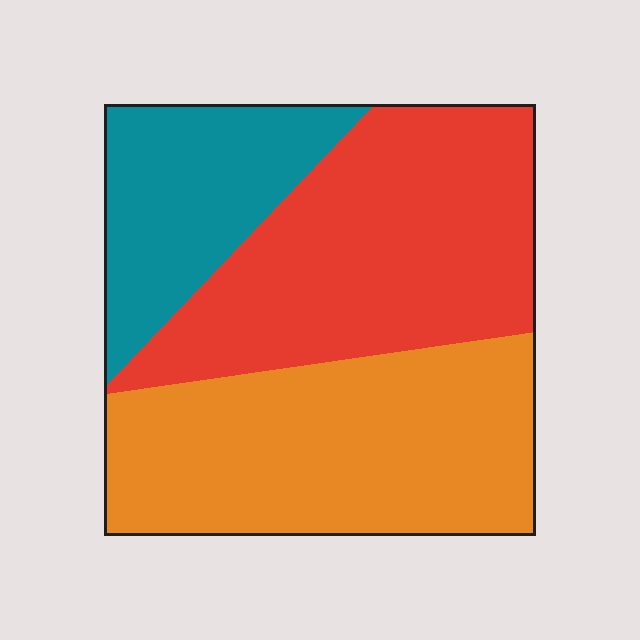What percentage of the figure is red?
Red covers 39% of the figure.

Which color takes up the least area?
Teal, at roughly 20%.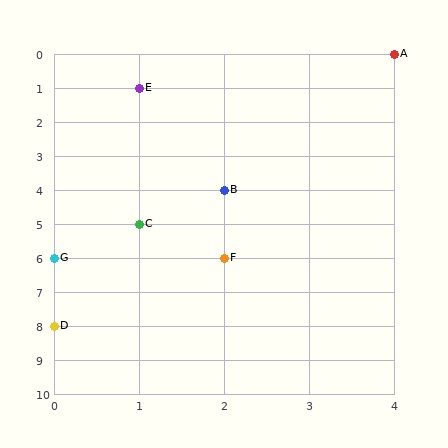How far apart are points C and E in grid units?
Points C and E are 4 rows apart.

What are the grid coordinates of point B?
Point B is at grid coordinates (2, 4).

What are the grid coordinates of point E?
Point E is at grid coordinates (1, 1).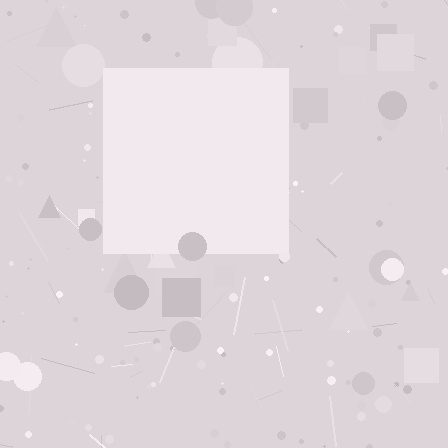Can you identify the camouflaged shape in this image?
The camouflaged shape is a square.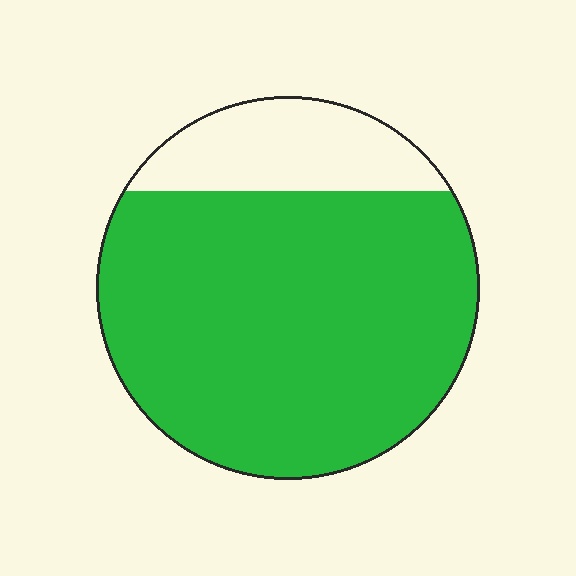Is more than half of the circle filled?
Yes.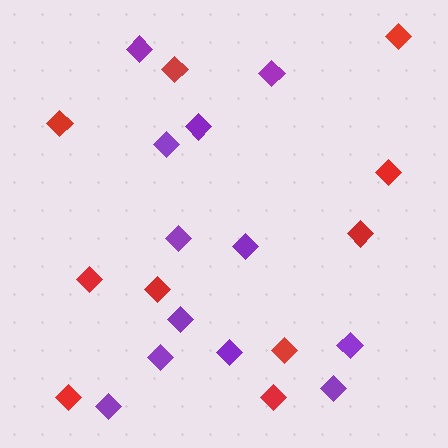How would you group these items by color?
There are 2 groups: one group of purple diamonds (12) and one group of red diamonds (10).